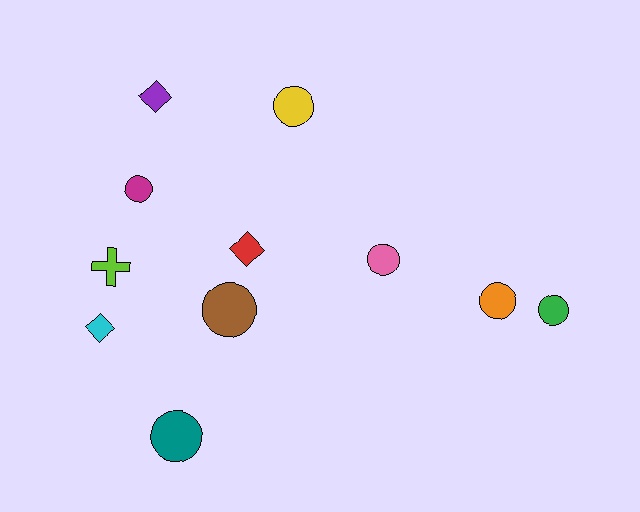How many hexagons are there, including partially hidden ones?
There are no hexagons.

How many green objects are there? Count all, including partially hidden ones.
There is 1 green object.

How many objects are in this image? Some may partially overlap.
There are 11 objects.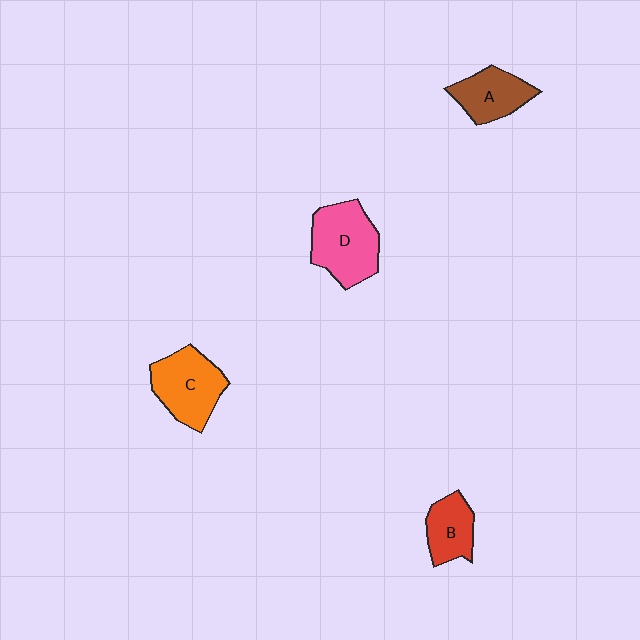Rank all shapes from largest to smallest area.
From largest to smallest: D (pink), C (orange), A (brown), B (red).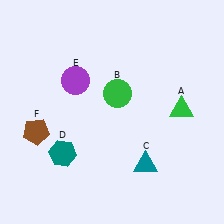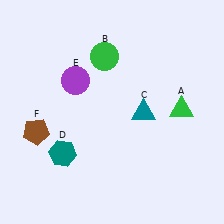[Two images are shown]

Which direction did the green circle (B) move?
The green circle (B) moved up.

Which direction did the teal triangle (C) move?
The teal triangle (C) moved up.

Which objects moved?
The objects that moved are: the green circle (B), the teal triangle (C).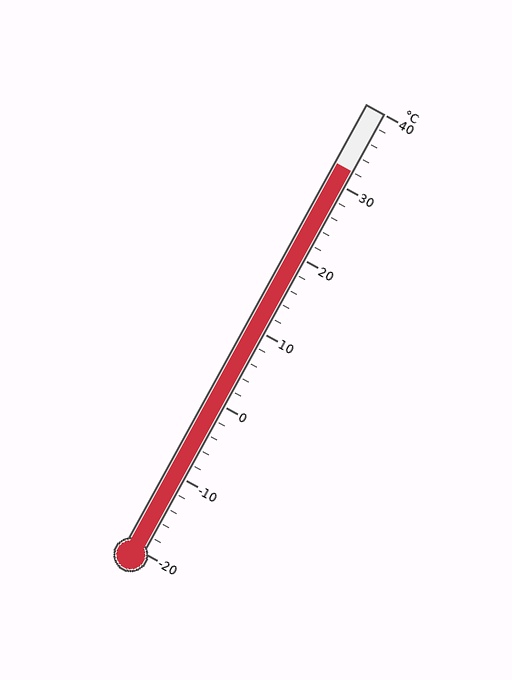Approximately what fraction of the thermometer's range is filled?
The thermometer is filled to approximately 85% of its range.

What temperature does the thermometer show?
The thermometer shows approximately 32°C.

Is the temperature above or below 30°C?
The temperature is above 30°C.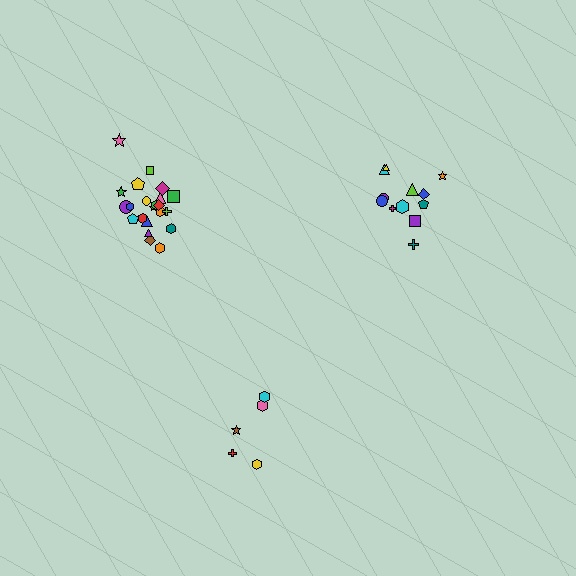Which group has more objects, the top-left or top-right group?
The top-left group.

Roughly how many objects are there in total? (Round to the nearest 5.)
Roughly 40 objects in total.